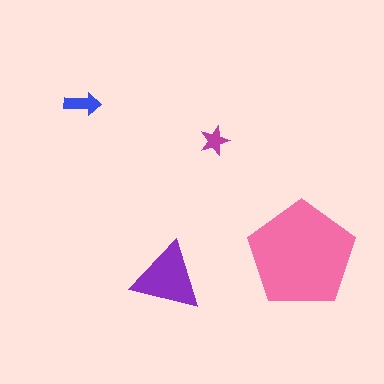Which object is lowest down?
The purple triangle is bottommost.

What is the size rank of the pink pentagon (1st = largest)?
1st.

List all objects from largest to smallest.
The pink pentagon, the purple triangle, the blue arrow, the magenta star.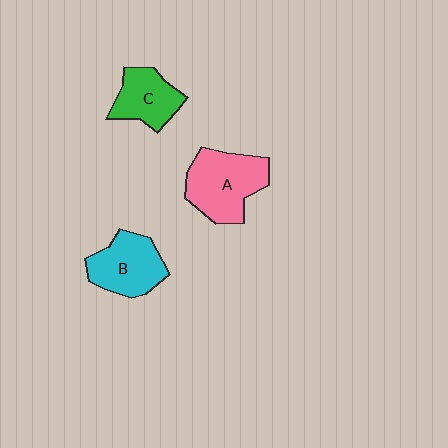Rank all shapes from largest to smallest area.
From largest to smallest: A (pink), B (cyan), C (green).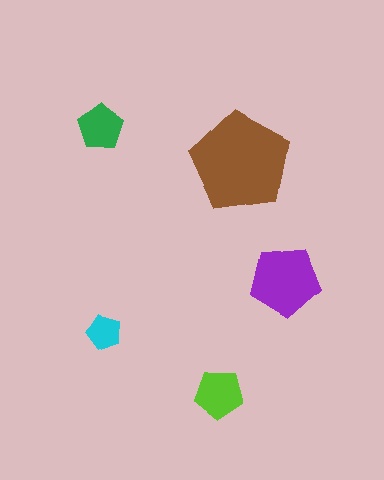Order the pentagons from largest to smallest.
the brown one, the purple one, the lime one, the green one, the cyan one.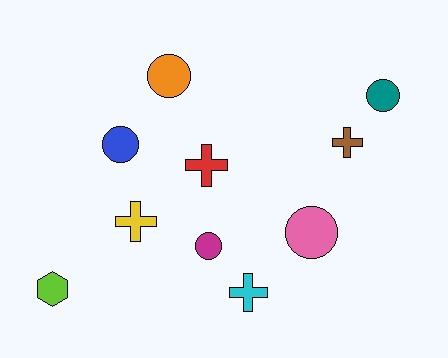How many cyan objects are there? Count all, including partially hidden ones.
There is 1 cyan object.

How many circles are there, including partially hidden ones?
There are 5 circles.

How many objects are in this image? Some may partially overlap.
There are 10 objects.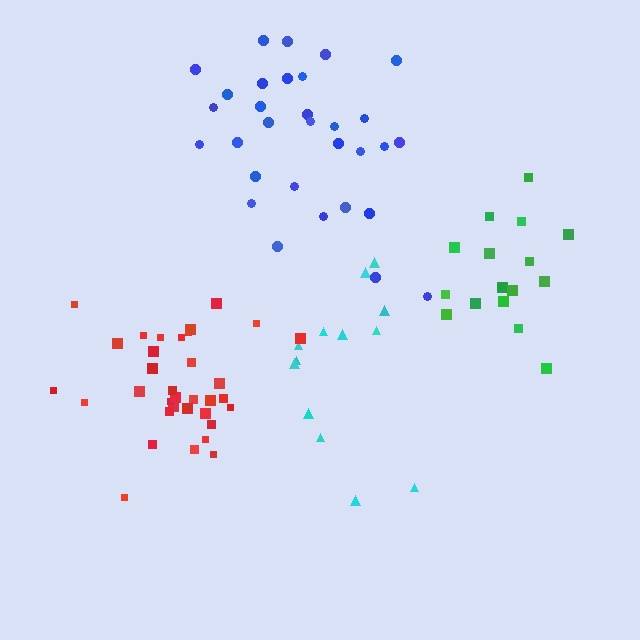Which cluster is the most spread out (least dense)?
Green.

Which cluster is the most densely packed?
Red.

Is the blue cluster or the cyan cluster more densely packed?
Blue.